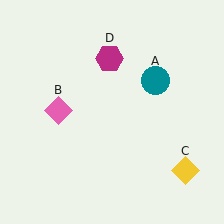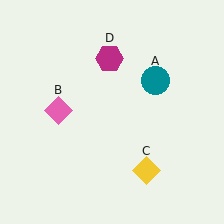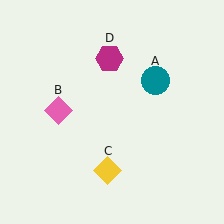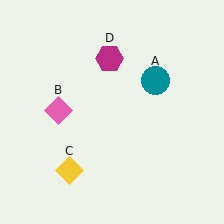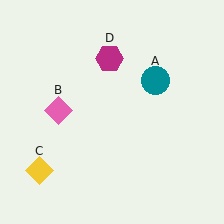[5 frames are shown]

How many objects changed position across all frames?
1 object changed position: yellow diamond (object C).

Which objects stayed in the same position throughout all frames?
Teal circle (object A) and pink diamond (object B) and magenta hexagon (object D) remained stationary.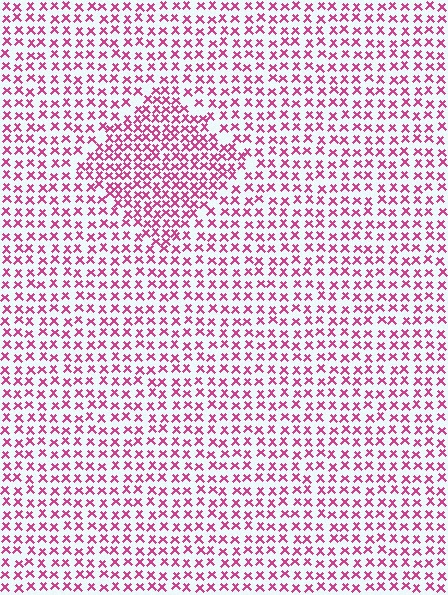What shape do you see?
I see a diamond.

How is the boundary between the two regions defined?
The boundary is defined by a change in element density (approximately 1.6x ratio). All elements are the same color, size, and shape.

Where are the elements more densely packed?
The elements are more densely packed inside the diamond boundary.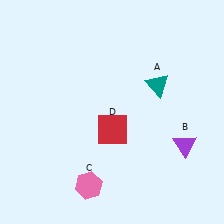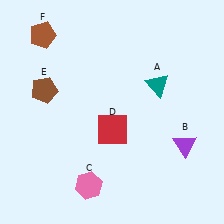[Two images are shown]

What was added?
A brown pentagon (E), a brown pentagon (F) were added in Image 2.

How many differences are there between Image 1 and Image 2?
There are 2 differences between the two images.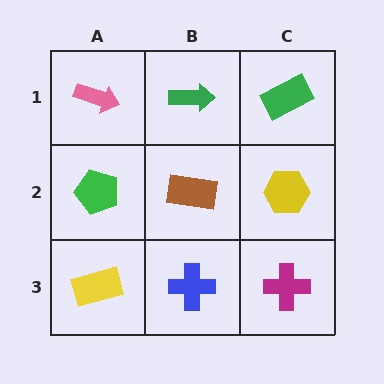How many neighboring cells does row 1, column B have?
3.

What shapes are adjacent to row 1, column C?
A yellow hexagon (row 2, column C), a green arrow (row 1, column B).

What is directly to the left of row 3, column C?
A blue cross.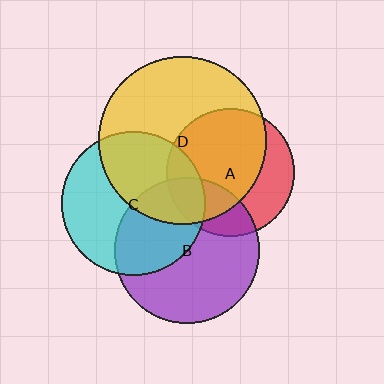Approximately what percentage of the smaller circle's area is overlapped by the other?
Approximately 20%.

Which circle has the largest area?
Circle D (yellow).